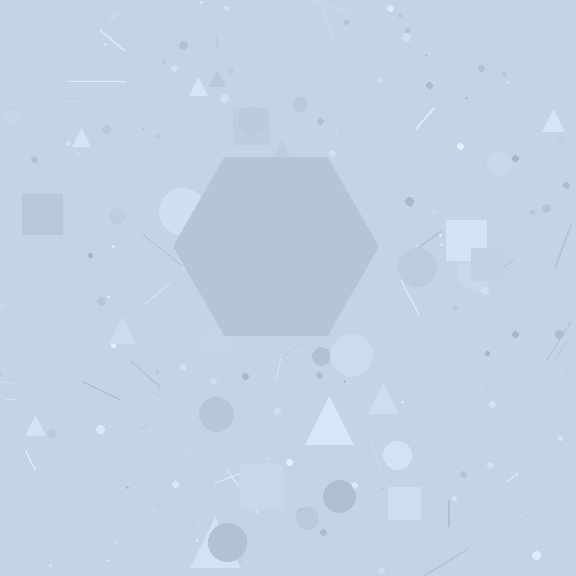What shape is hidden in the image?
A hexagon is hidden in the image.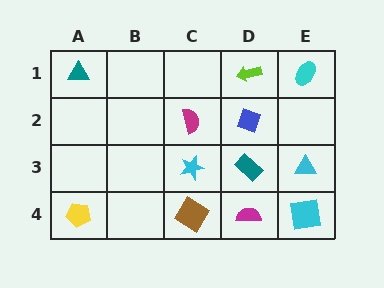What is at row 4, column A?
A yellow pentagon.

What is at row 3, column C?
A cyan star.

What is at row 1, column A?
A teal triangle.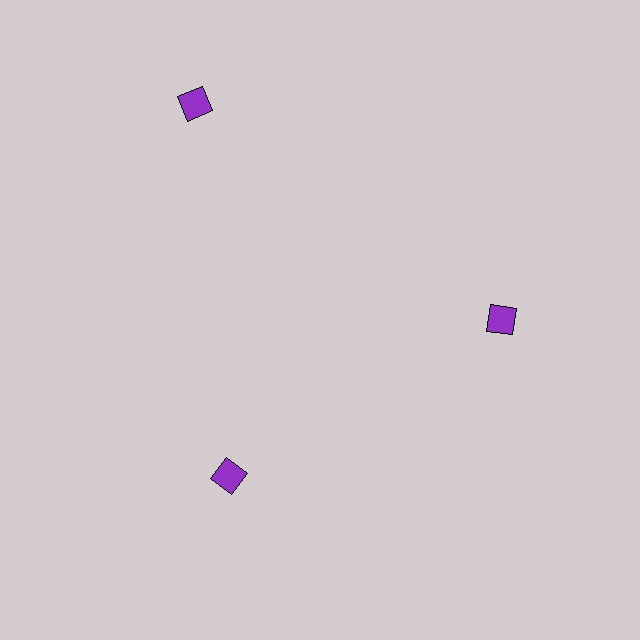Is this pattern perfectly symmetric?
No. The 3 purple squares are arranged in a ring, but one element near the 11 o'clock position is pushed outward from the center, breaking the 3-fold rotational symmetry.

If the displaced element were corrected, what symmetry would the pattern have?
It would have 3-fold rotational symmetry — the pattern would map onto itself every 120 degrees.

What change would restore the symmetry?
The symmetry would be restored by moving it inward, back onto the ring so that all 3 squares sit at equal angles and equal distance from the center.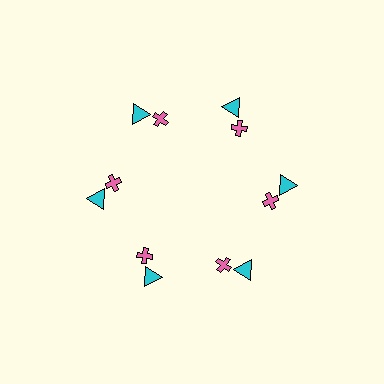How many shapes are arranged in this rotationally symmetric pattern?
There are 12 shapes, arranged in 6 groups of 2.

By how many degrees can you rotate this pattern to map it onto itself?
The pattern maps onto itself every 60 degrees of rotation.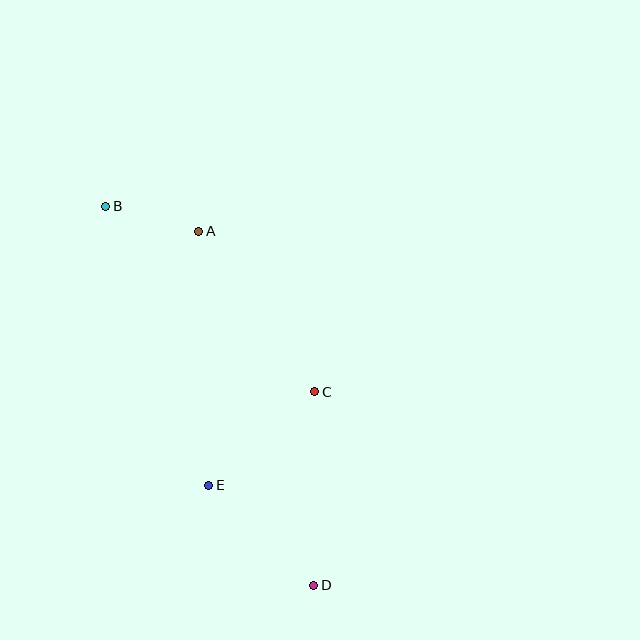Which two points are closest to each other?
Points A and B are closest to each other.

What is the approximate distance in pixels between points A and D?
The distance between A and D is approximately 372 pixels.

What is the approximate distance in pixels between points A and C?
The distance between A and C is approximately 198 pixels.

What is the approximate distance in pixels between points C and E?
The distance between C and E is approximately 141 pixels.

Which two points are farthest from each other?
Points B and D are farthest from each other.